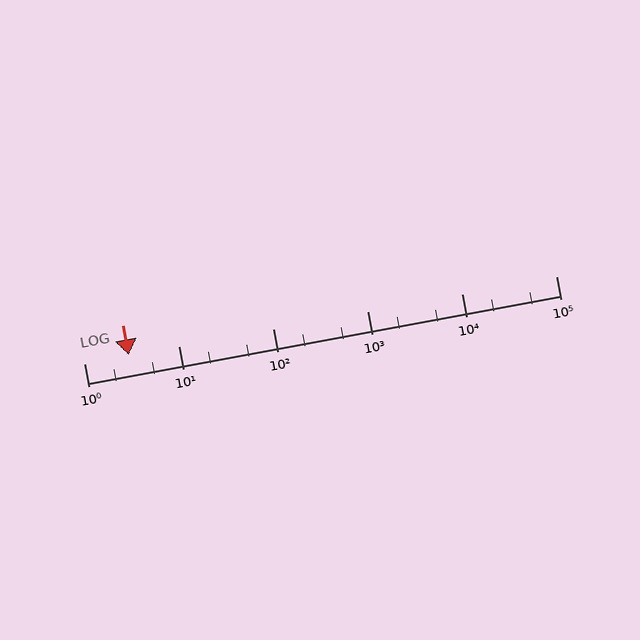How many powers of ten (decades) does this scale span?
The scale spans 5 decades, from 1 to 100000.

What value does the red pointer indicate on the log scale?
The pointer indicates approximately 3.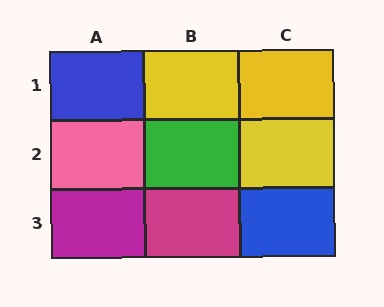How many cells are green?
1 cell is green.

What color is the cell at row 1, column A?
Blue.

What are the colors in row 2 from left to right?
Pink, green, yellow.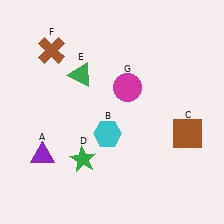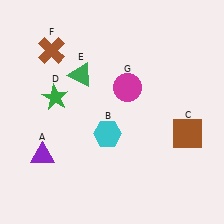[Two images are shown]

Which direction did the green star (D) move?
The green star (D) moved up.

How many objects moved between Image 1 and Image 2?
1 object moved between the two images.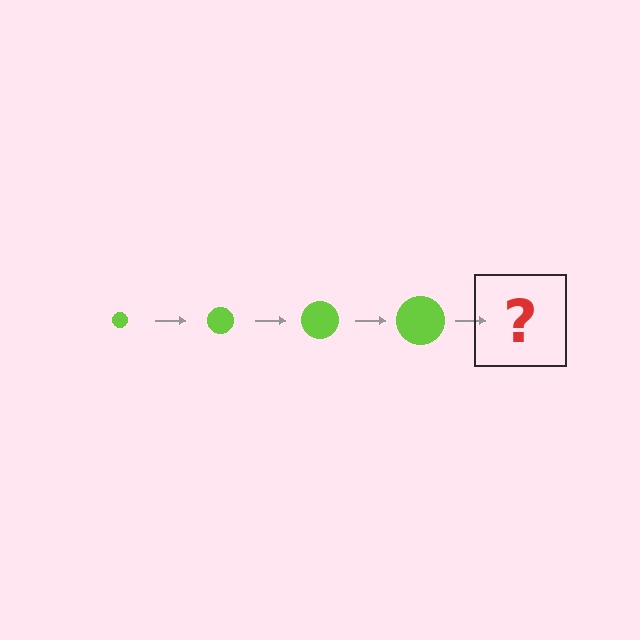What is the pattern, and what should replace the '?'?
The pattern is that the circle gets progressively larger each step. The '?' should be a lime circle, larger than the previous one.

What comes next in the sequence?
The next element should be a lime circle, larger than the previous one.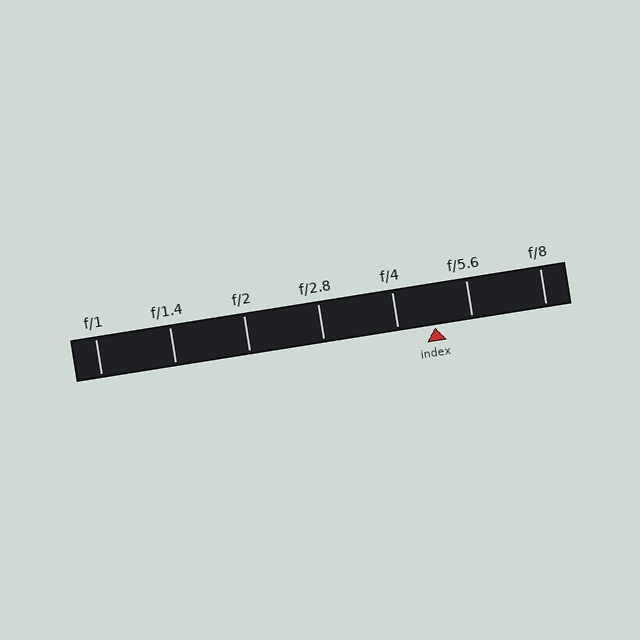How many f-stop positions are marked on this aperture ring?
There are 7 f-stop positions marked.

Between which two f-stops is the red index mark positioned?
The index mark is between f/4 and f/5.6.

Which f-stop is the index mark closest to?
The index mark is closest to f/4.